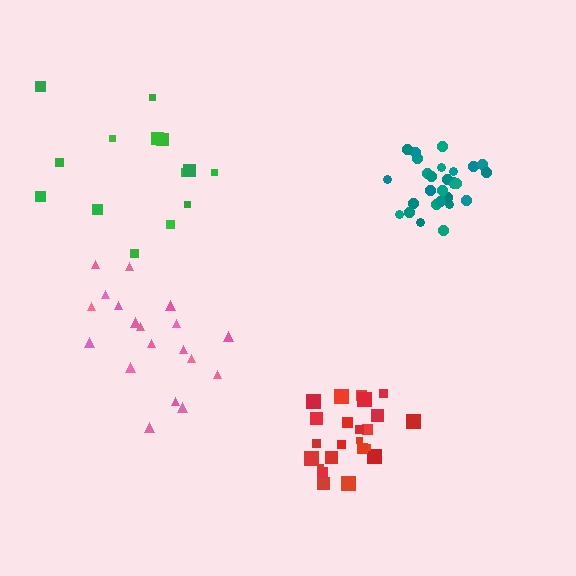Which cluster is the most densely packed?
Teal.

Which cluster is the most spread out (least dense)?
Green.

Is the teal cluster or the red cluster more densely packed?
Teal.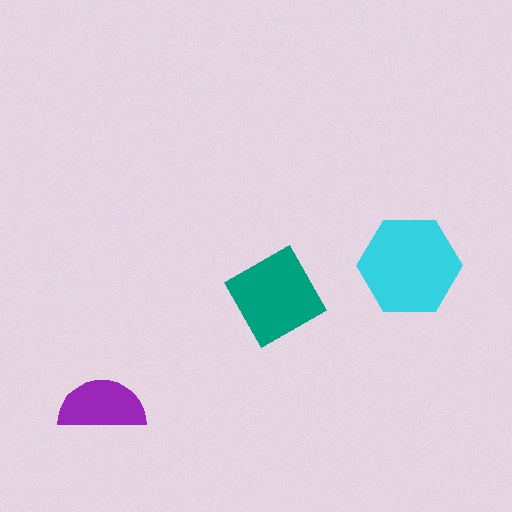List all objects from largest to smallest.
The cyan hexagon, the teal diamond, the purple semicircle.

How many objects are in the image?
There are 3 objects in the image.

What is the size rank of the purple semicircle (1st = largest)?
3rd.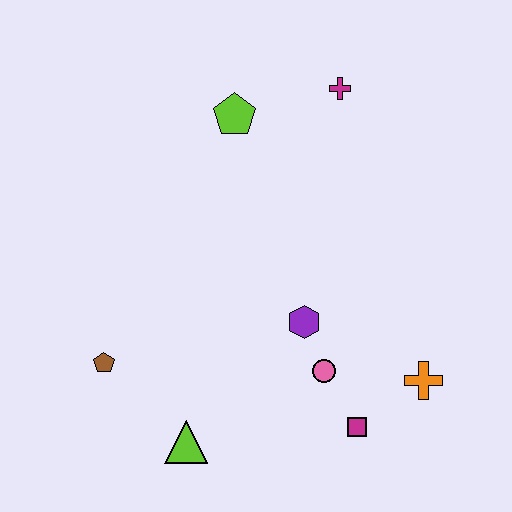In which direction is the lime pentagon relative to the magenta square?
The lime pentagon is above the magenta square.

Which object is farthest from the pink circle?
The magenta cross is farthest from the pink circle.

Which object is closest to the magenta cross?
The lime pentagon is closest to the magenta cross.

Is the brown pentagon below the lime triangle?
No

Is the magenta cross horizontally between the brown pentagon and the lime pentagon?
No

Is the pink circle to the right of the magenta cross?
No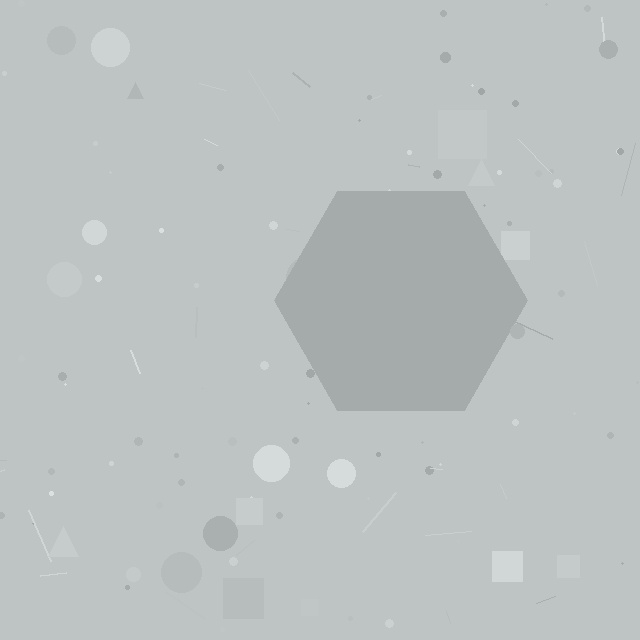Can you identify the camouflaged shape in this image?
The camouflaged shape is a hexagon.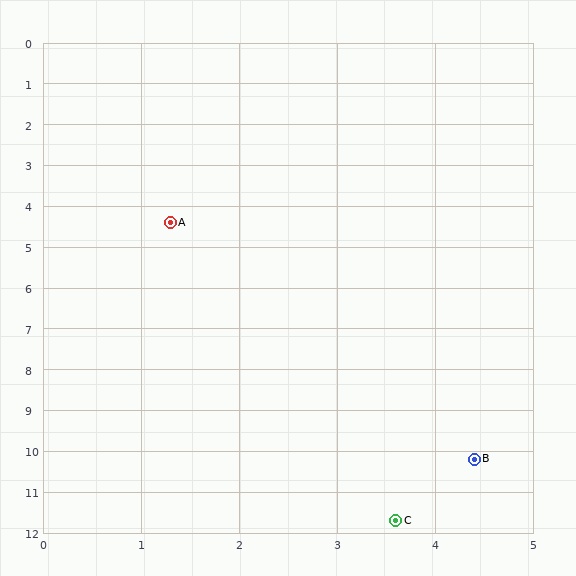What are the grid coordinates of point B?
Point B is at approximately (4.4, 10.2).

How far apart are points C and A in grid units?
Points C and A are about 7.7 grid units apart.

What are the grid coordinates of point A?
Point A is at approximately (1.3, 4.4).